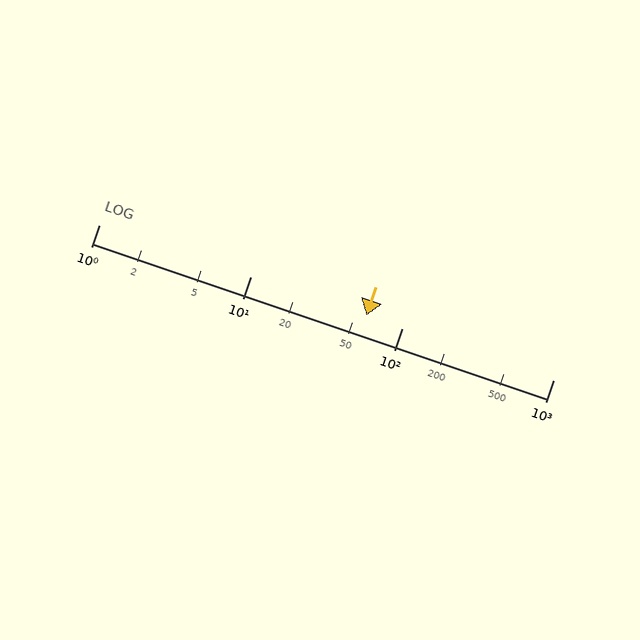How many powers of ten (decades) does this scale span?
The scale spans 3 decades, from 1 to 1000.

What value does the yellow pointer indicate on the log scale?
The pointer indicates approximately 58.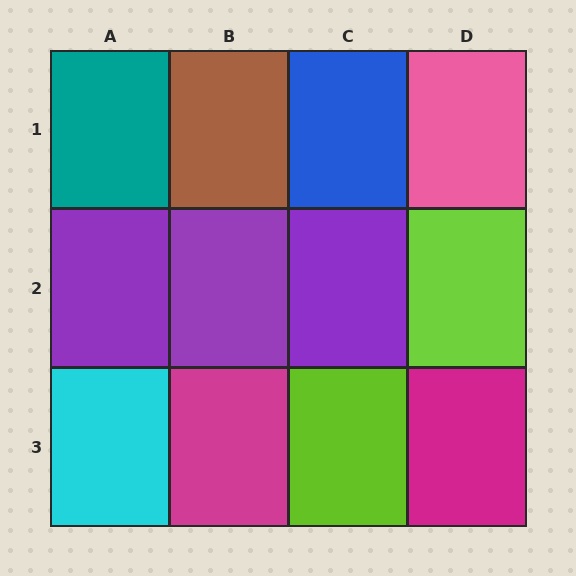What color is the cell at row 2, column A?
Purple.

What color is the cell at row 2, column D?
Lime.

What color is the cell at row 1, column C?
Blue.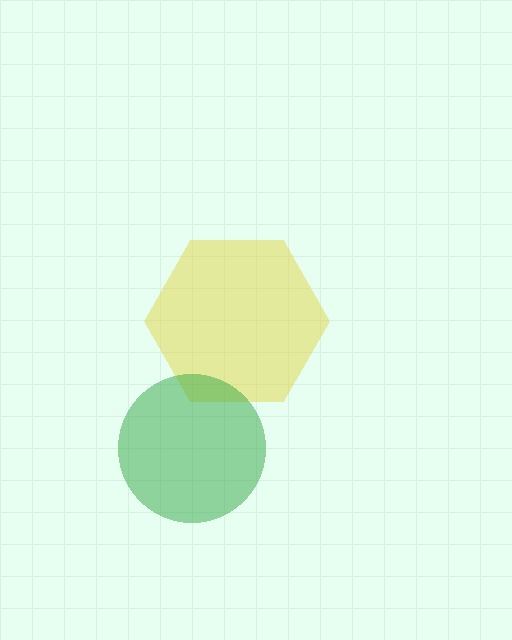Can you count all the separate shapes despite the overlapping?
Yes, there are 2 separate shapes.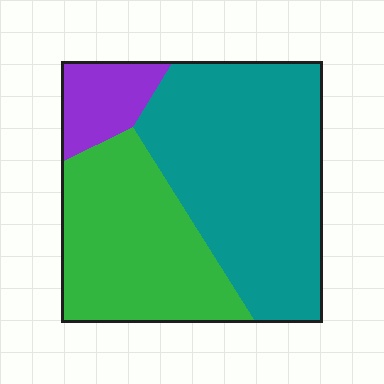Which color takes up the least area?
Purple, at roughly 10%.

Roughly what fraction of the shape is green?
Green takes up about three eighths (3/8) of the shape.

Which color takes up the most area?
Teal, at roughly 55%.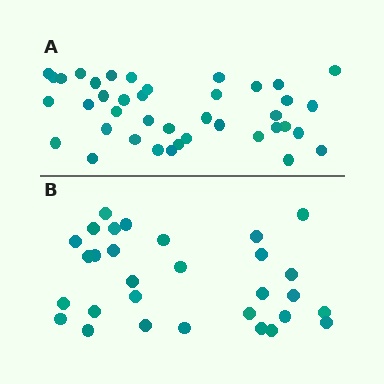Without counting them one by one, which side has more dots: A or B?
Region A (the top region) has more dots.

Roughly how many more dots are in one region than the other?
Region A has roughly 10 or so more dots than region B.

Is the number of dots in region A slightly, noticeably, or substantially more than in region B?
Region A has noticeably more, but not dramatically so. The ratio is roughly 1.3 to 1.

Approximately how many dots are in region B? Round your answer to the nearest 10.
About 30 dots.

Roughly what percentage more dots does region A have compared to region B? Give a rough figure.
About 35% more.